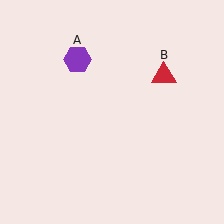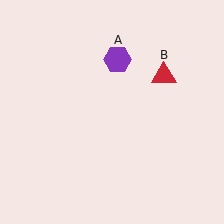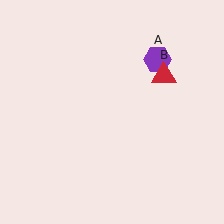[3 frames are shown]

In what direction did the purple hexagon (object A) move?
The purple hexagon (object A) moved right.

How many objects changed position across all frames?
1 object changed position: purple hexagon (object A).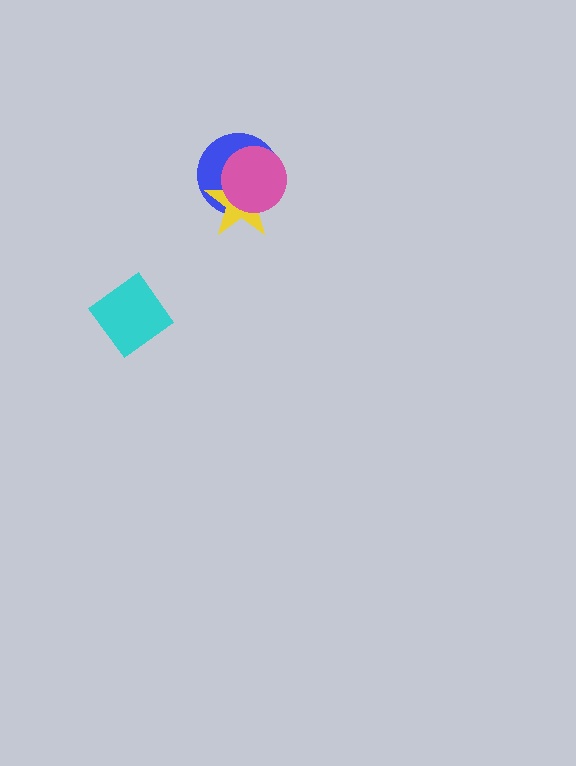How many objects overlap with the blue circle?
2 objects overlap with the blue circle.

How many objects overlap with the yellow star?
2 objects overlap with the yellow star.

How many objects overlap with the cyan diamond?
0 objects overlap with the cyan diamond.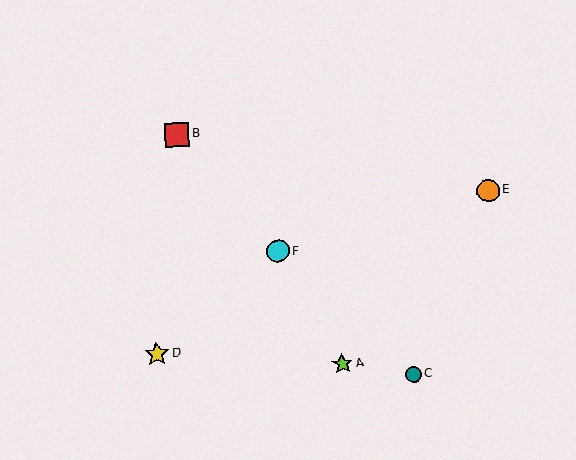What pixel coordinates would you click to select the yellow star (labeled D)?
Click at (157, 354) to select the yellow star D.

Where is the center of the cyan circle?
The center of the cyan circle is at (278, 251).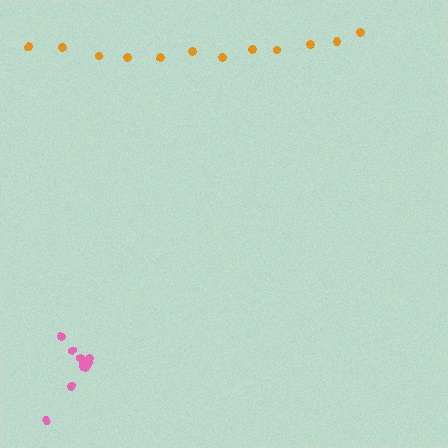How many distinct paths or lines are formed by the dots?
There are 2 distinct paths.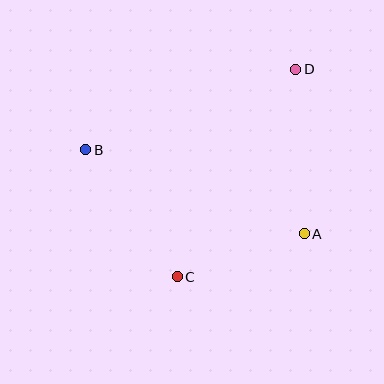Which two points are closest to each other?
Points A and C are closest to each other.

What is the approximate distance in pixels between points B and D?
The distance between B and D is approximately 225 pixels.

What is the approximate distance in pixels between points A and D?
The distance between A and D is approximately 164 pixels.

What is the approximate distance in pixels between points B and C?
The distance between B and C is approximately 156 pixels.